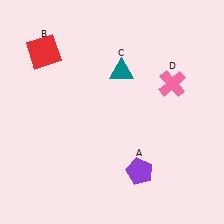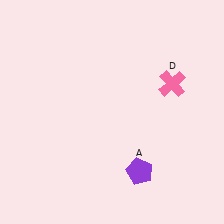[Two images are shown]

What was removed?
The red square (B), the teal triangle (C) were removed in Image 2.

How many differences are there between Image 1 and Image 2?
There are 2 differences between the two images.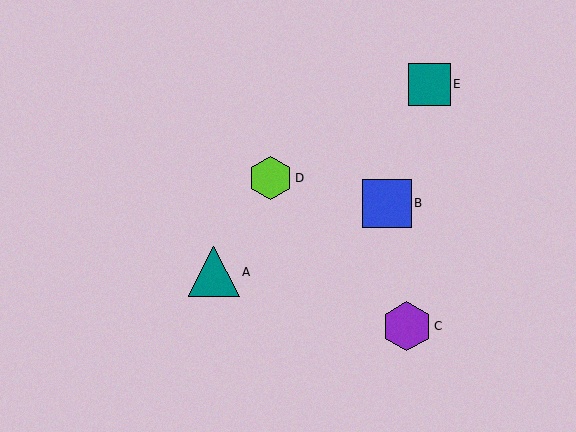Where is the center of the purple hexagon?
The center of the purple hexagon is at (407, 326).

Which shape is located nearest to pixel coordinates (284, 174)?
The lime hexagon (labeled D) at (271, 178) is nearest to that location.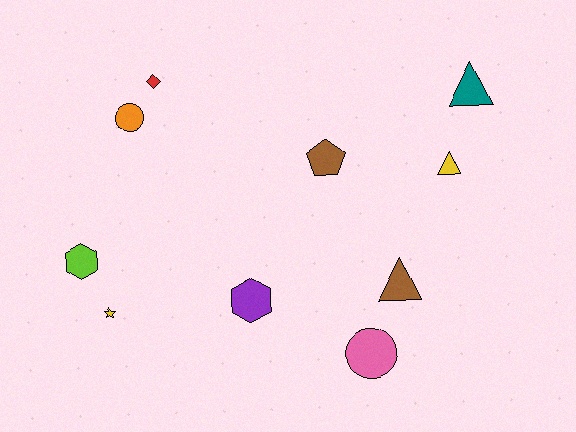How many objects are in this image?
There are 10 objects.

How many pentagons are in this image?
There is 1 pentagon.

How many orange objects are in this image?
There is 1 orange object.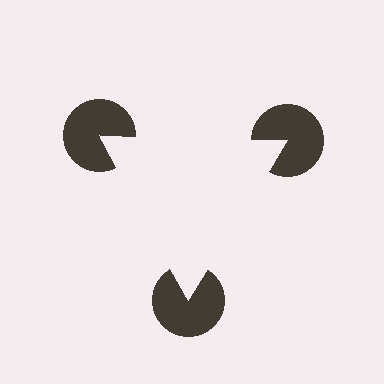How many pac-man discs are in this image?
There are 3 — one at each vertex of the illusory triangle.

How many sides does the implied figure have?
3 sides.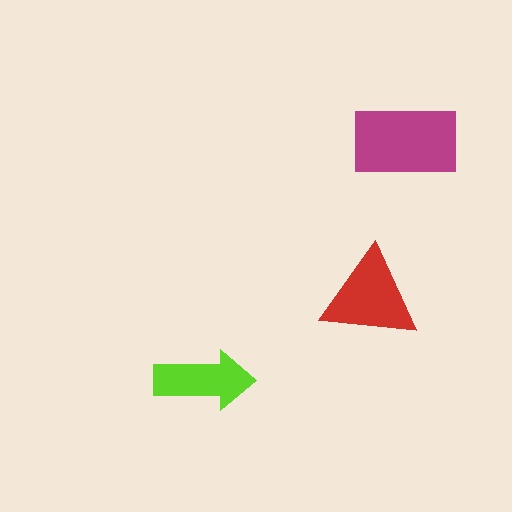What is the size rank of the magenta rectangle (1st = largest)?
1st.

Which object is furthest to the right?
The magenta rectangle is rightmost.